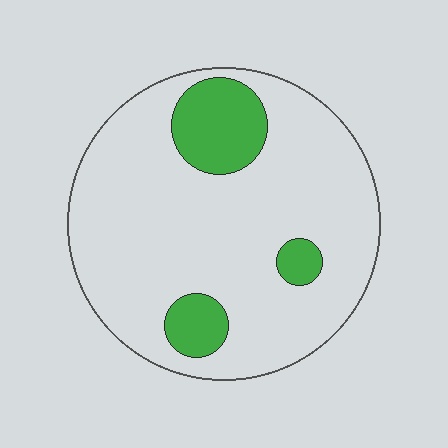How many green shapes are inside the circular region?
3.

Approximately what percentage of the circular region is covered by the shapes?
Approximately 15%.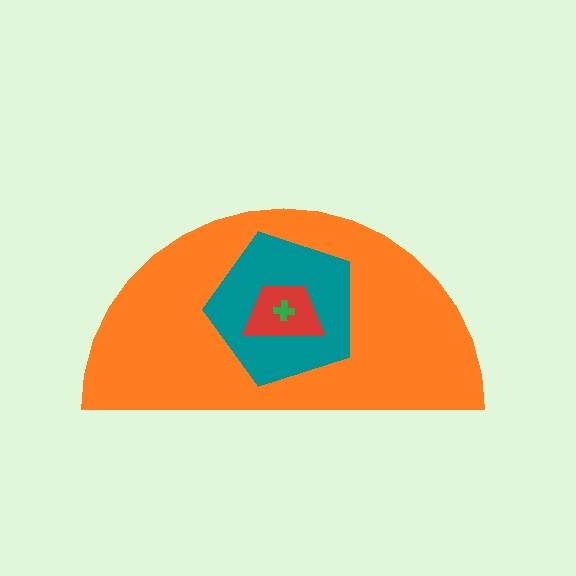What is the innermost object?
The green cross.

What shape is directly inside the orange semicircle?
The teal pentagon.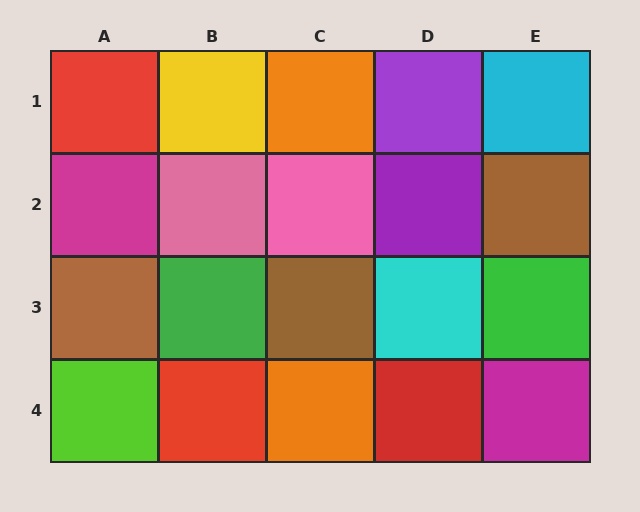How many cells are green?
2 cells are green.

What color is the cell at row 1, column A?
Red.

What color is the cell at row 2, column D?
Purple.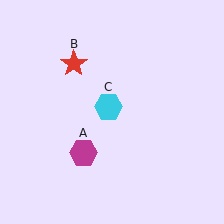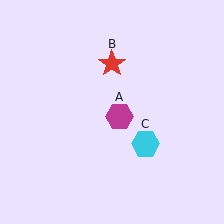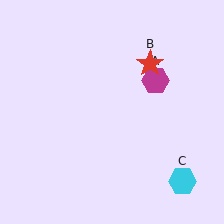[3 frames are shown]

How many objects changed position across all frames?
3 objects changed position: magenta hexagon (object A), red star (object B), cyan hexagon (object C).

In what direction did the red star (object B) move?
The red star (object B) moved right.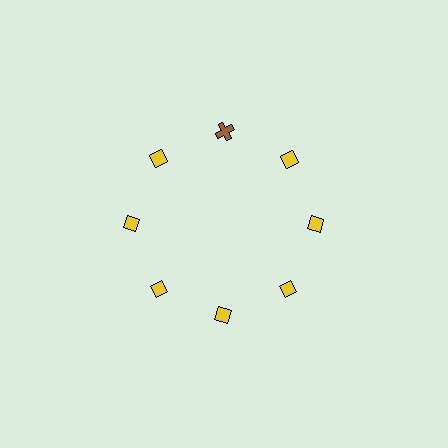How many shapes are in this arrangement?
There are 8 shapes arranged in a ring pattern.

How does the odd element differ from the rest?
It differs in both color (brown instead of yellow) and shape (cross instead of diamond).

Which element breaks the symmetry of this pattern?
The brown cross at roughly the 12 o'clock position breaks the symmetry. All other shapes are yellow diamonds.